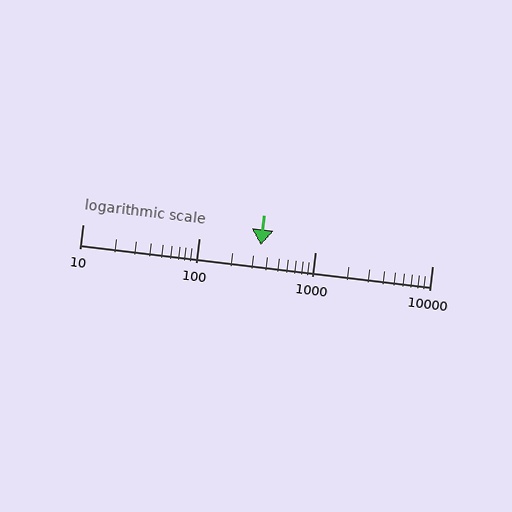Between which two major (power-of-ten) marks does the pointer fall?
The pointer is between 100 and 1000.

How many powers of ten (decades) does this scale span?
The scale spans 3 decades, from 10 to 10000.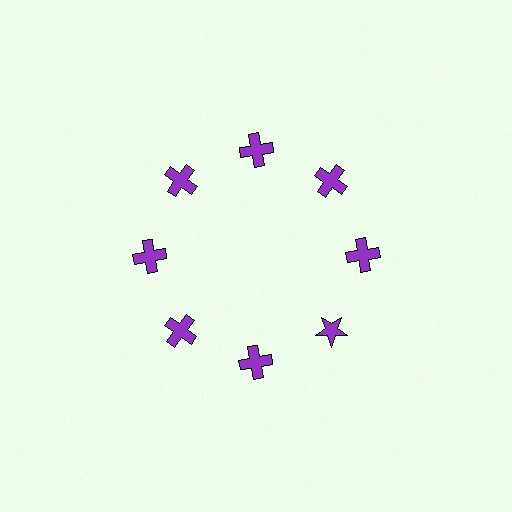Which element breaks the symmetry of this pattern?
The purple star at roughly the 4 o'clock position breaks the symmetry. All other shapes are purple crosses.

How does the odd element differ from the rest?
It has a different shape: star instead of cross.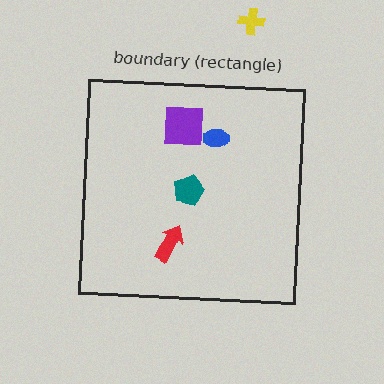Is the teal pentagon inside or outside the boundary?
Inside.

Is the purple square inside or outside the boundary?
Inside.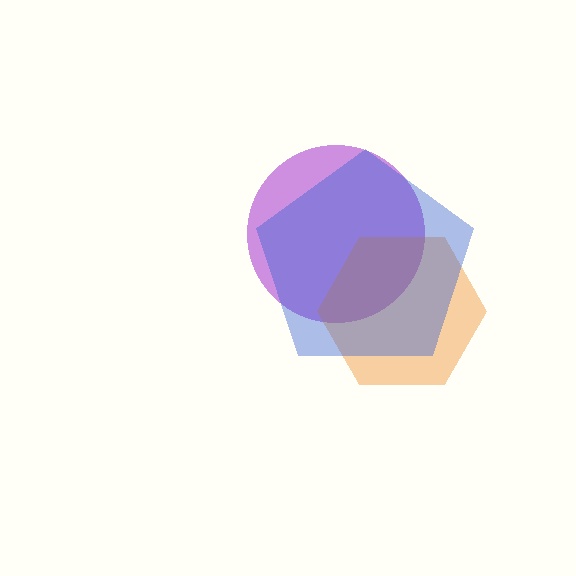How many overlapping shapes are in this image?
There are 3 overlapping shapes in the image.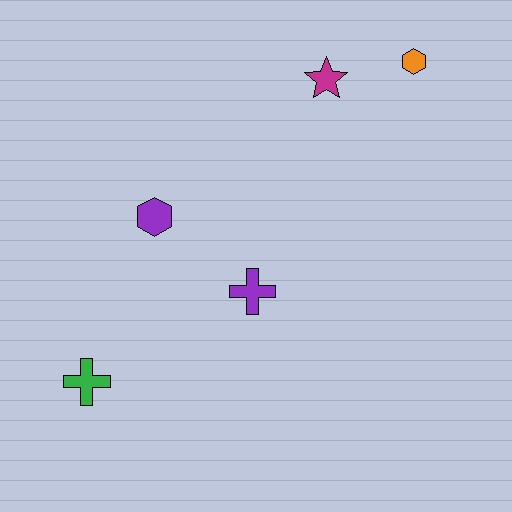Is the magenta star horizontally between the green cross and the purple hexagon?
No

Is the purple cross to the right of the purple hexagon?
Yes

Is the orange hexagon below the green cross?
No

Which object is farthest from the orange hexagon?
The green cross is farthest from the orange hexagon.